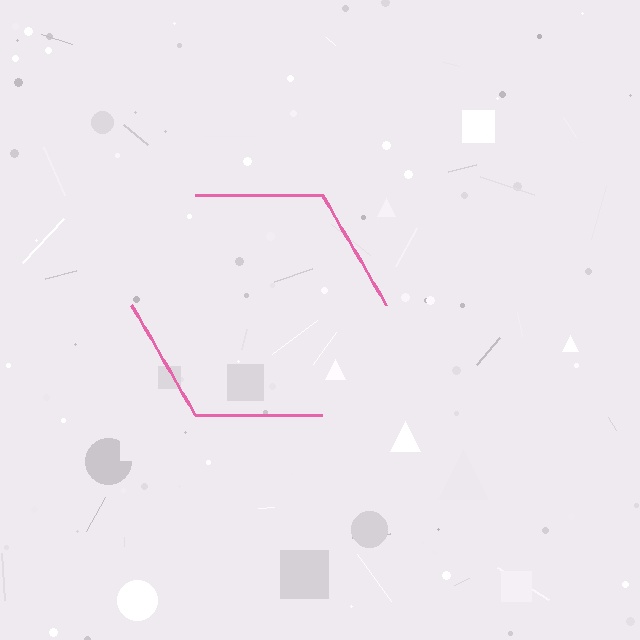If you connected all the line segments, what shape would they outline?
They would outline a hexagon.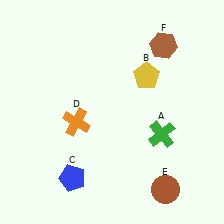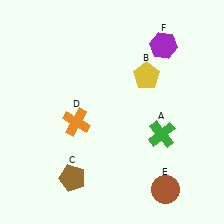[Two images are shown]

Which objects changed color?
C changed from blue to brown. F changed from brown to purple.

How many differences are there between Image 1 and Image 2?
There are 2 differences between the two images.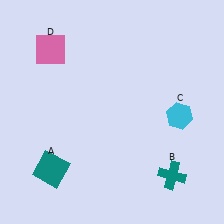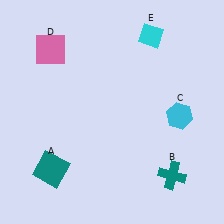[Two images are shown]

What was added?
A cyan diamond (E) was added in Image 2.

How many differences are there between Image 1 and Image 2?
There is 1 difference between the two images.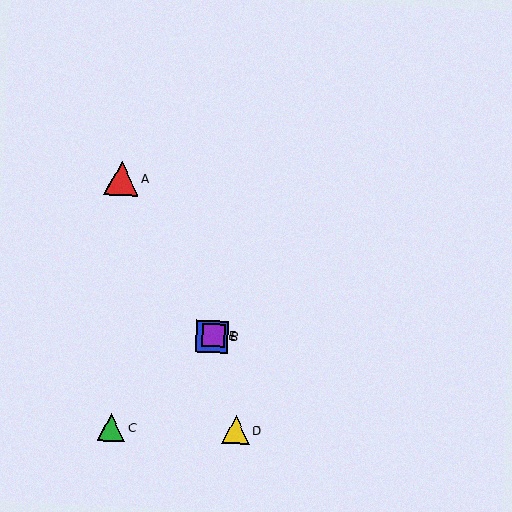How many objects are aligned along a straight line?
3 objects (B, C, E) are aligned along a straight line.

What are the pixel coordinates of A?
Object A is at (121, 178).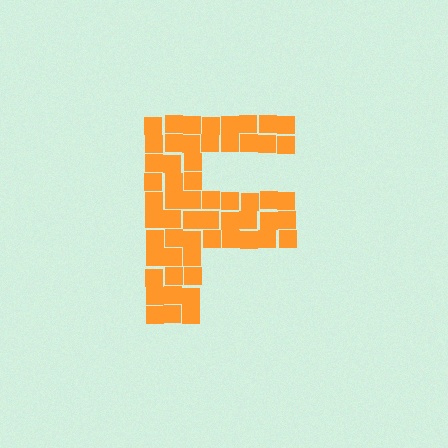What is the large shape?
The large shape is the letter F.